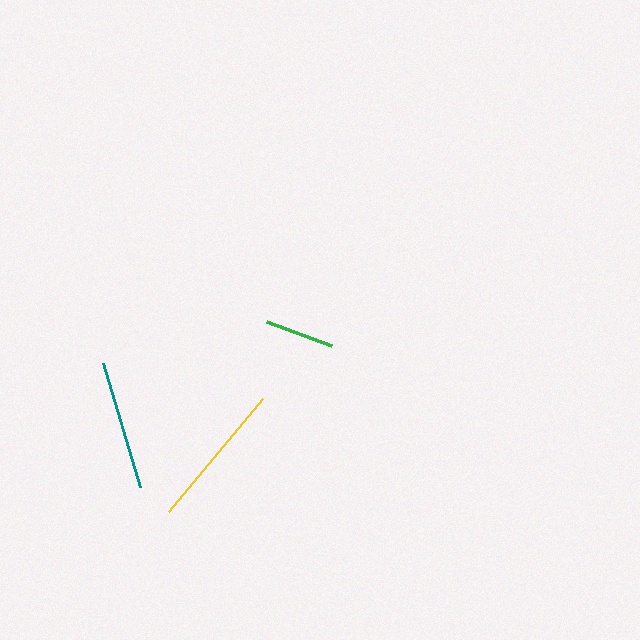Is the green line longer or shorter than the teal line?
The teal line is longer than the green line.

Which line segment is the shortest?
The green line is the shortest at approximately 69 pixels.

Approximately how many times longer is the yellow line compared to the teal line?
The yellow line is approximately 1.1 times the length of the teal line.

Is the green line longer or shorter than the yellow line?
The yellow line is longer than the green line.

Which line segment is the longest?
The yellow line is the longest at approximately 147 pixels.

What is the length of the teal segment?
The teal segment is approximately 130 pixels long.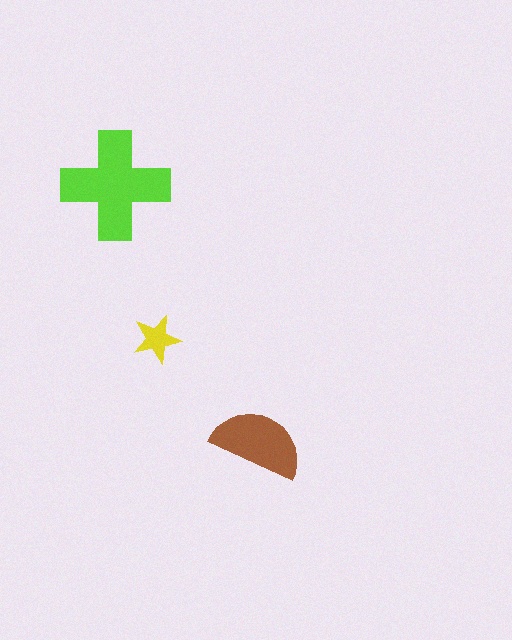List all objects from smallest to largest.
The yellow star, the brown semicircle, the lime cross.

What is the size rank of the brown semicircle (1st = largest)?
2nd.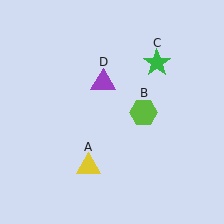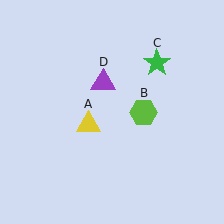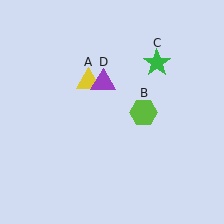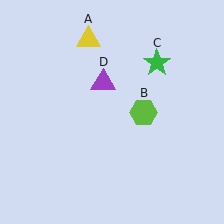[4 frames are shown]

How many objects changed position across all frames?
1 object changed position: yellow triangle (object A).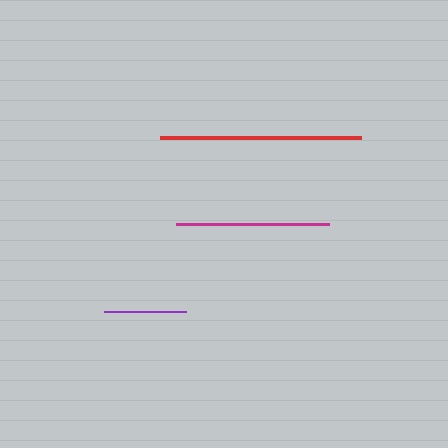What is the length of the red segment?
The red segment is approximately 201 pixels long.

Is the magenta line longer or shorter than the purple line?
The magenta line is longer than the purple line.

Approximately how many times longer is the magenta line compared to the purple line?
The magenta line is approximately 1.9 times the length of the purple line.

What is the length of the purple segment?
The purple segment is approximately 81 pixels long.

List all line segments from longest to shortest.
From longest to shortest: red, magenta, purple.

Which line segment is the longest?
The red line is the longest at approximately 201 pixels.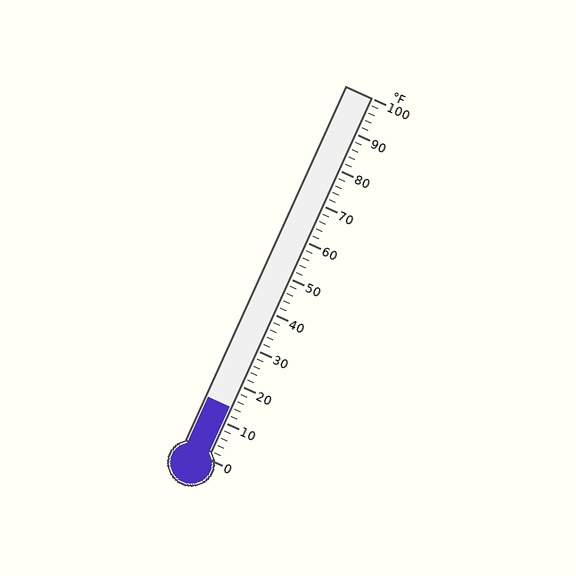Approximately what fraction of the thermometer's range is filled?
The thermometer is filled to approximately 15% of its range.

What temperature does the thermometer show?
The thermometer shows approximately 14°F.